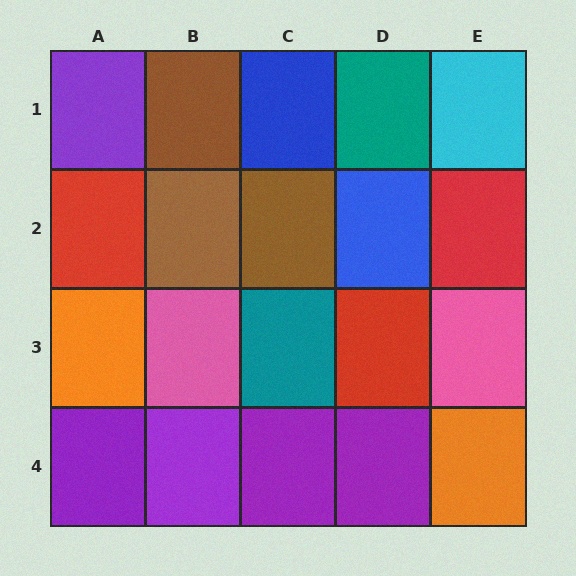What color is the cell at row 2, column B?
Brown.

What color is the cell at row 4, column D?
Purple.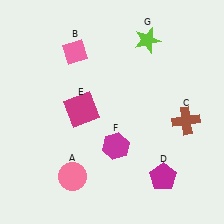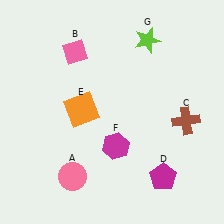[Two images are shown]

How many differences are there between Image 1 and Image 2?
There is 1 difference between the two images.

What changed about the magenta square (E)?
In Image 1, E is magenta. In Image 2, it changed to orange.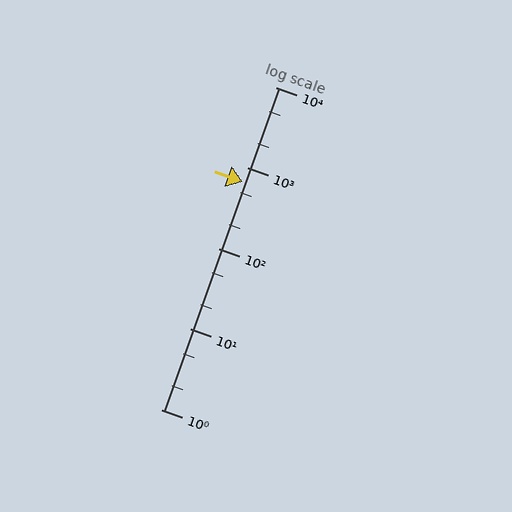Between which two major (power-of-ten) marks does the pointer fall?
The pointer is between 100 and 1000.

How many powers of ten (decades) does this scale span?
The scale spans 4 decades, from 1 to 10000.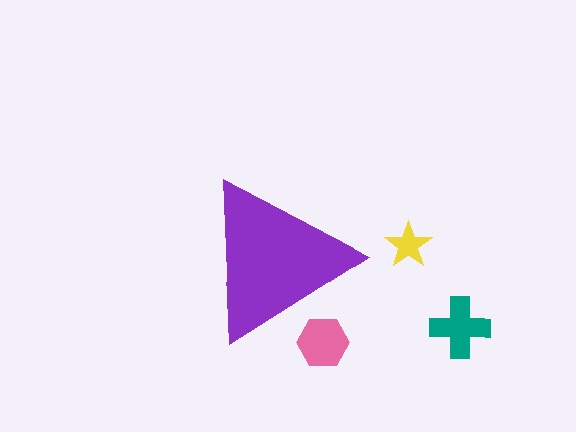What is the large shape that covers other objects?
A purple triangle.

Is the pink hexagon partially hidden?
Yes, the pink hexagon is partially hidden behind the purple triangle.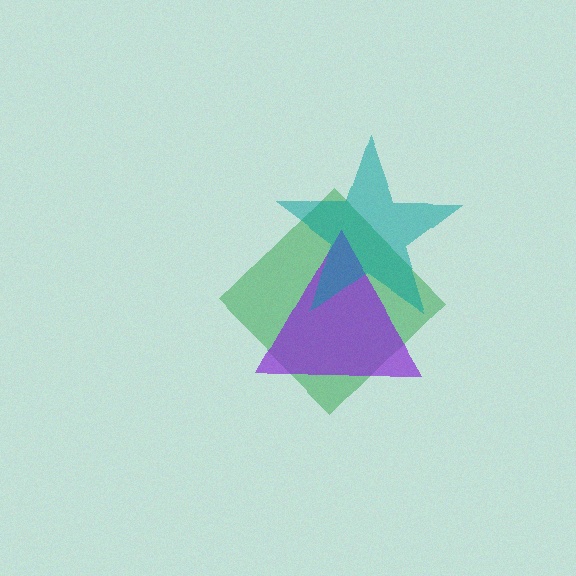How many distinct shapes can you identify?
There are 3 distinct shapes: a green diamond, a purple triangle, a teal star.